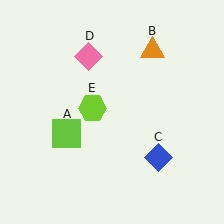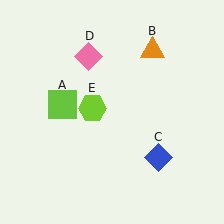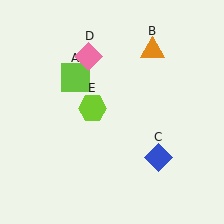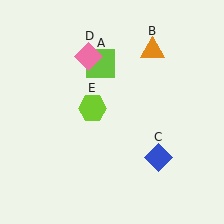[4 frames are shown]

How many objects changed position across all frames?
1 object changed position: lime square (object A).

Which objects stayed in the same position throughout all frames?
Orange triangle (object B) and blue diamond (object C) and pink diamond (object D) and lime hexagon (object E) remained stationary.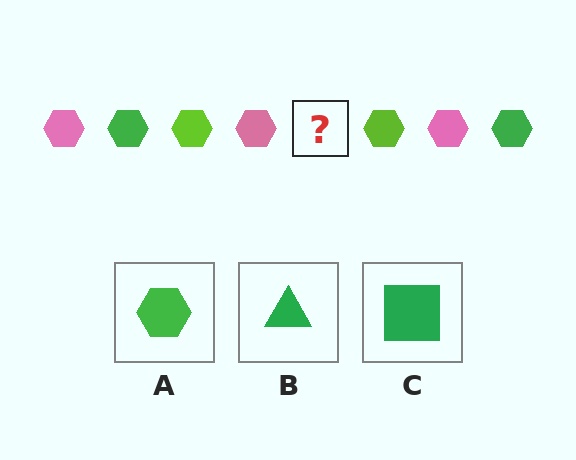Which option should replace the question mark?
Option A.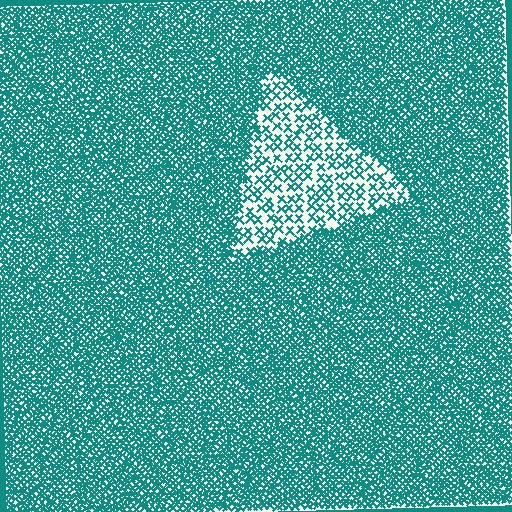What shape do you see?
I see a triangle.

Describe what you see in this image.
The image contains small teal elements arranged at two different densities. A triangle-shaped region is visible where the elements are less densely packed than the surrounding area.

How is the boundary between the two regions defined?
The boundary is defined by a change in element density (approximately 2.8x ratio). All elements are the same color, size, and shape.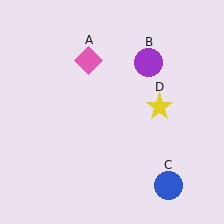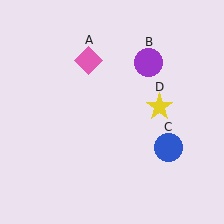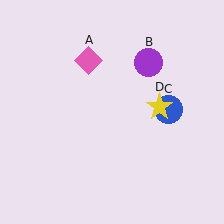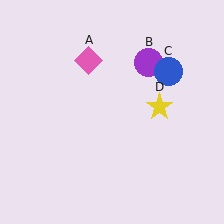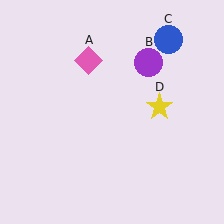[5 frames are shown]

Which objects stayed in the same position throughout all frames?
Pink diamond (object A) and purple circle (object B) and yellow star (object D) remained stationary.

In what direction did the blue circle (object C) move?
The blue circle (object C) moved up.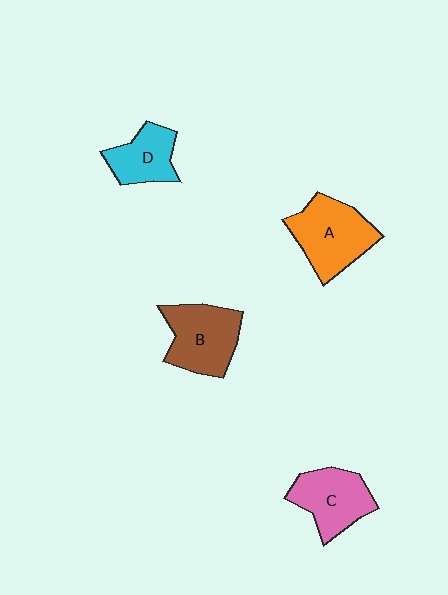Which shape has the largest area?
Shape A (orange).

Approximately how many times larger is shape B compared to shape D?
Approximately 1.4 times.